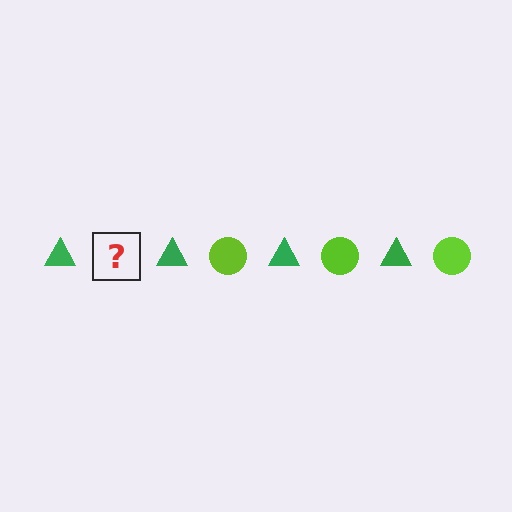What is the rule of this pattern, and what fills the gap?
The rule is that the pattern alternates between green triangle and lime circle. The gap should be filled with a lime circle.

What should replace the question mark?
The question mark should be replaced with a lime circle.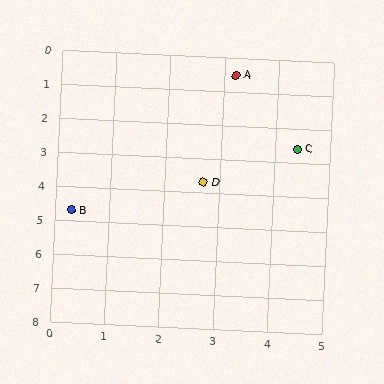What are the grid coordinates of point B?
Point B is at approximately (0.3, 4.7).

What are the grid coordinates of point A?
Point A is at approximately (3.2, 0.5).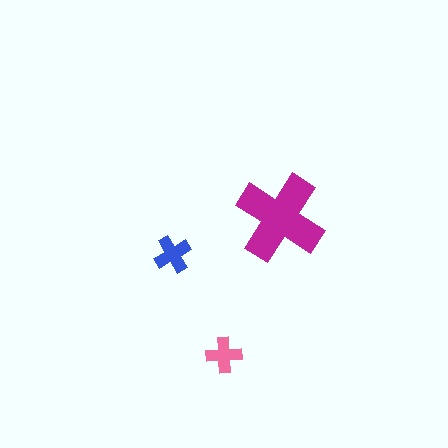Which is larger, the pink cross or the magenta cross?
The magenta one.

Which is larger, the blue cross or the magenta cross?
The magenta one.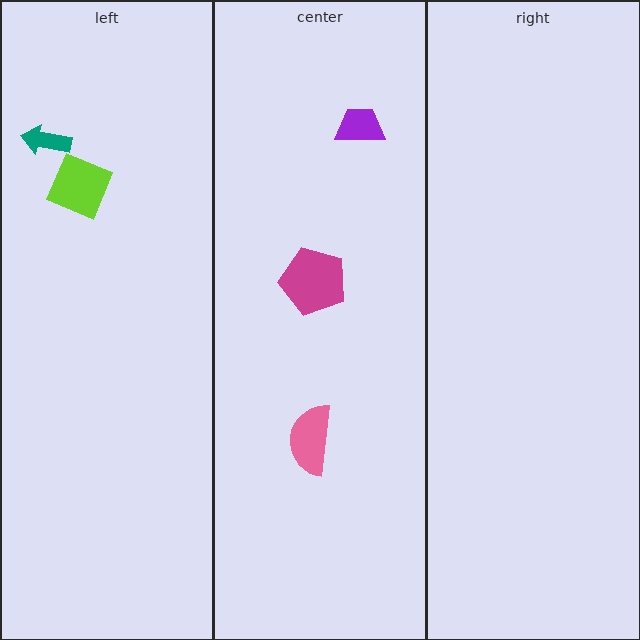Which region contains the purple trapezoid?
The center region.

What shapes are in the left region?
The teal arrow, the lime diamond.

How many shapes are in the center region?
3.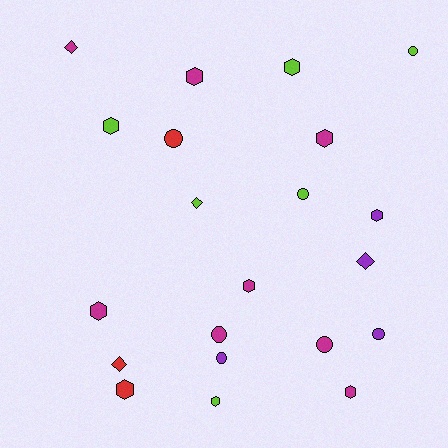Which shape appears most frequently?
Hexagon, with 10 objects.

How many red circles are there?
There is 1 red circle.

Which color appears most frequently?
Magenta, with 8 objects.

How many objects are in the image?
There are 21 objects.